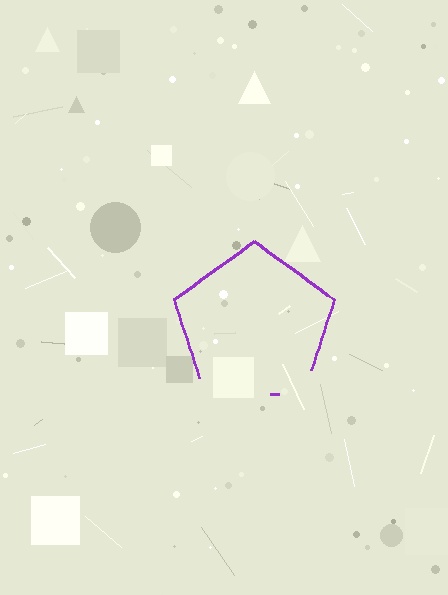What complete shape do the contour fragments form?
The contour fragments form a pentagon.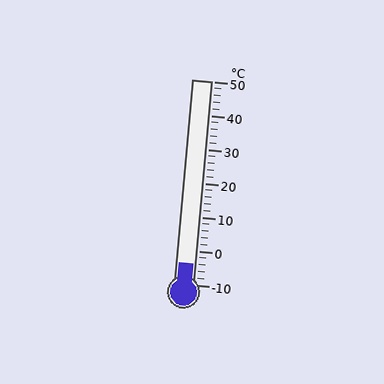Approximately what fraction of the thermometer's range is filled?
The thermometer is filled to approximately 10% of its range.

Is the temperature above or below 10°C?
The temperature is below 10°C.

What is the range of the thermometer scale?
The thermometer scale ranges from -10°C to 50°C.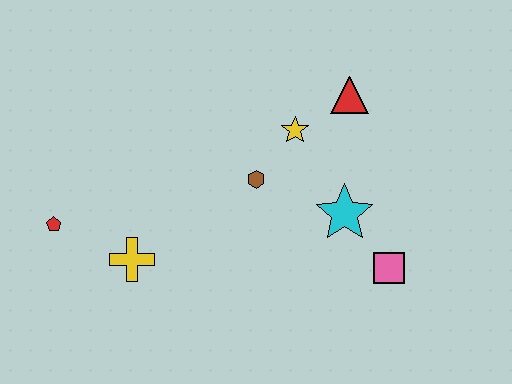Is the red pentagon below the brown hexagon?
Yes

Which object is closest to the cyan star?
The pink square is closest to the cyan star.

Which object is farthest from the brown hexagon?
The red pentagon is farthest from the brown hexagon.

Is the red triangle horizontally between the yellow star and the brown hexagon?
No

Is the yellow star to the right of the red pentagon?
Yes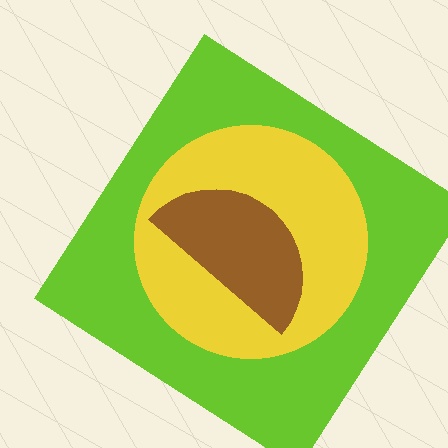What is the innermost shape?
The brown semicircle.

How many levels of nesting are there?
3.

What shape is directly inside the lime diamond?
The yellow circle.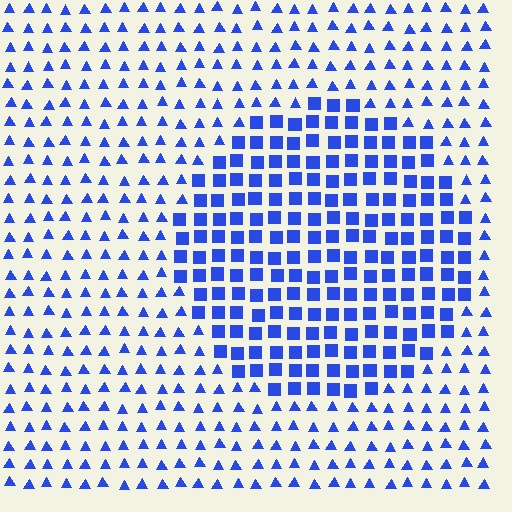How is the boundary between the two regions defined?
The boundary is defined by a change in element shape: squares inside vs. triangles outside. All elements share the same color and spacing.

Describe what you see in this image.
The image is filled with small blue elements arranged in a uniform grid. A circle-shaped region contains squares, while the surrounding area contains triangles. The boundary is defined purely by the change in element shape.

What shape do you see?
I see a circle.